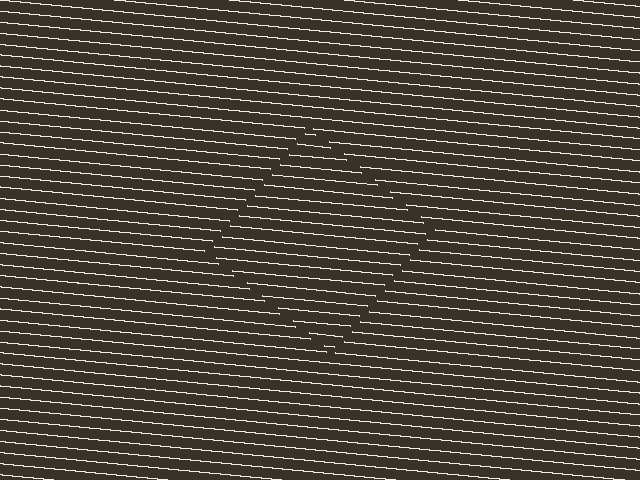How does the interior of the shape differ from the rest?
The interior of the shape contains the same grating, shifted by half a period — the contour is defined by the phase discontinuity where line-ends from the inner and outer gratings abut.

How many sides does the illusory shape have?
4 sides — the line-ends trace a square.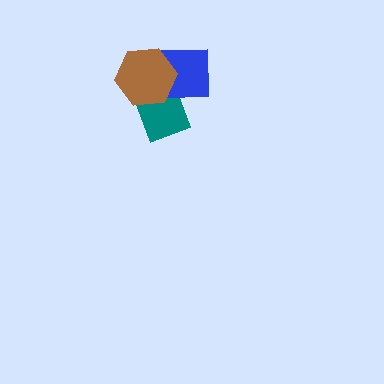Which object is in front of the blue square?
The brown hexagon is in front of the blue square.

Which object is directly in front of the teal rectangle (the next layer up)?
The blue square is directly in front of the teal rectangle.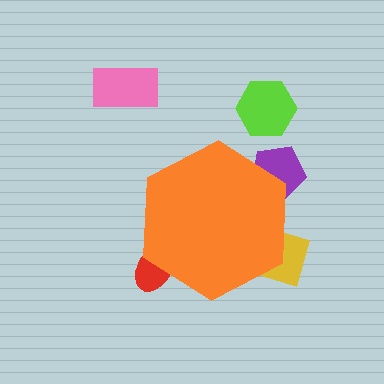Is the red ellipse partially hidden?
Yes, the red ellipse is partially hidden behind the orange hexagon.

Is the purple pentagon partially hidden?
Yes, the purple pentagon is partially hidden behind the orange hexagon.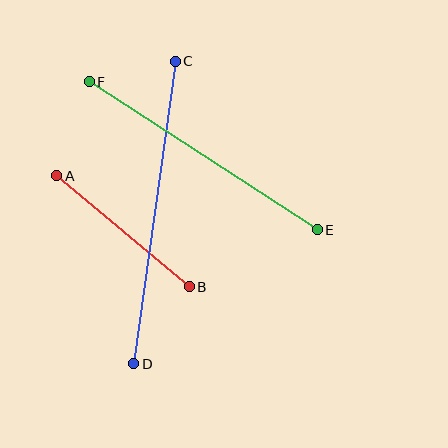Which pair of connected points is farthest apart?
Points C and D are farthest apart.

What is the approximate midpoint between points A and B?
The midpoint is at approximately (123, 231) pixels.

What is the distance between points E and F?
The distance is approximately 272 pixels.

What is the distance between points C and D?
The distance is approximately 305 pixels.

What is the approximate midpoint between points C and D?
The midpoint is at approximately (154, 212) pixels.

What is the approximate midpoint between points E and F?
The midpoint is at approximately (203, 156) pixels.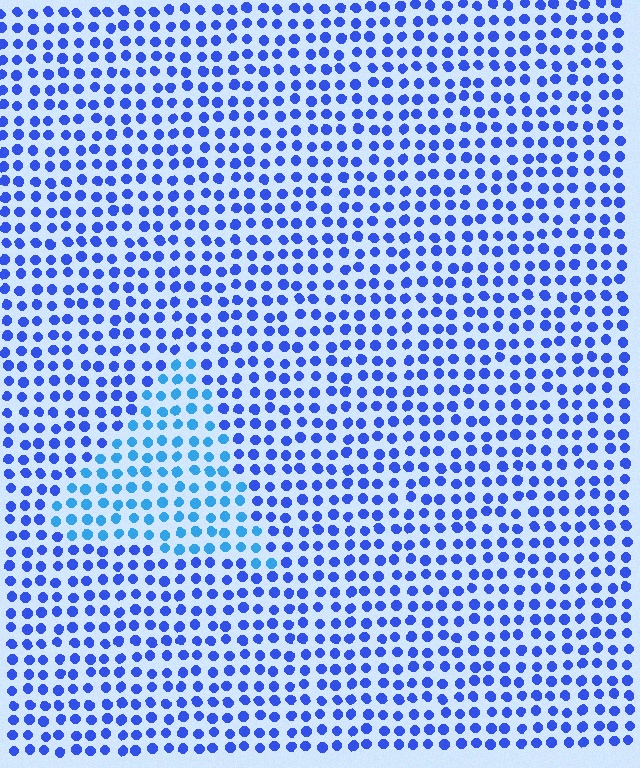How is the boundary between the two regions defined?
The boundary is defined purely by a slight shift in hue (about 28 degrees). Spacing, size, and orientation are identical on both sides.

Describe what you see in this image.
The image is filled with small blue elements in a uniform arrangement. A triangle-shaped region is visible where the elements are tinted to a slightly different hue, forming a subtle color boundary.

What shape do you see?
I see a triangle.